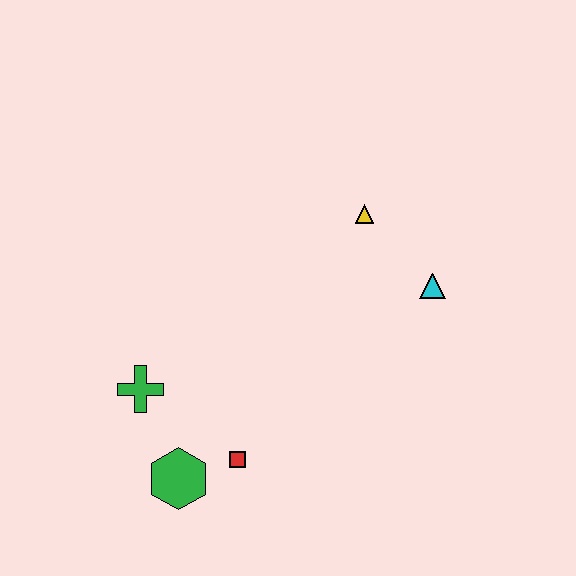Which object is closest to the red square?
The green hexagon is closest to the red square.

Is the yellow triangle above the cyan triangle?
Yes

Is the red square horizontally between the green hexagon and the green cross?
No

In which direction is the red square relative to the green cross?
The red square is to the right of the green cross.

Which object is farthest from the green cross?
The cyan triangle is farthest from the green cross.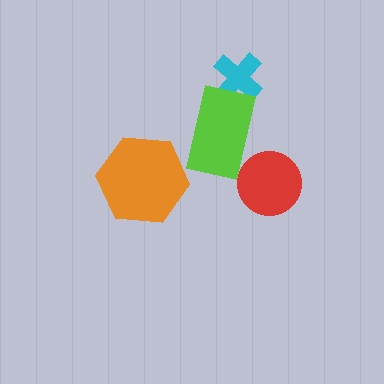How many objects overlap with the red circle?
0 objects overlap with the red circle.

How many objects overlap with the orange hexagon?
0 objects overlap with the orange hexagon.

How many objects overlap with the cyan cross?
1 object overlaps with the cyan cross.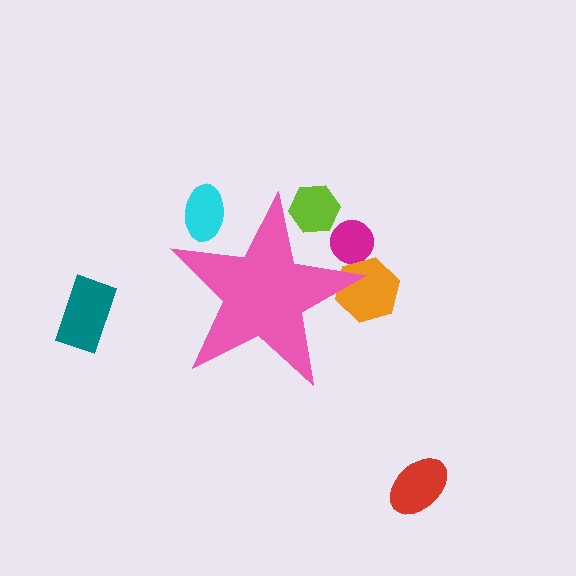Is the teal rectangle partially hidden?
No, the teal rectangle is fully visible.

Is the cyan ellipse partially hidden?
Yes, the cyan ellipse is partially hidden behind the pink star.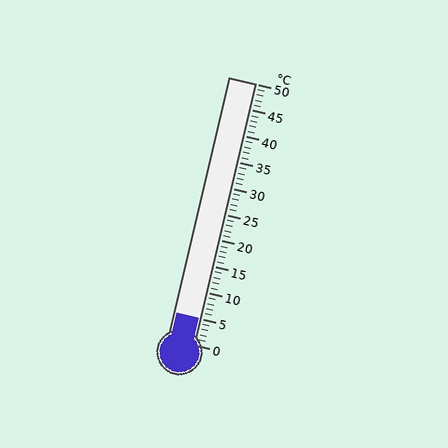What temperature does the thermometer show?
The thermometer shows approximately 5°C.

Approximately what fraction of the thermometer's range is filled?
The thermometer is filled to approximately 10% of its range.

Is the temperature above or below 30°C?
The temperature is below 30°C.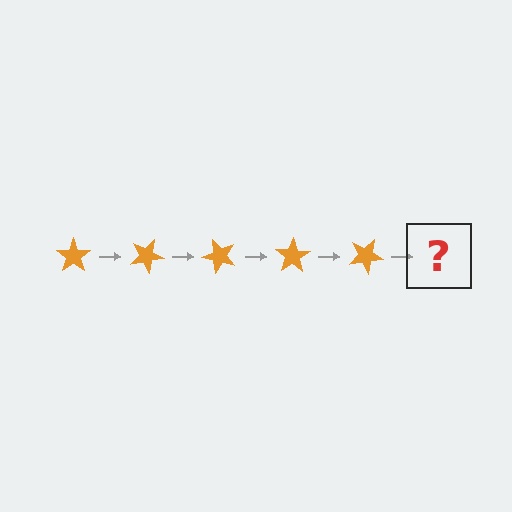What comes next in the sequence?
The next element should be an orange star rotated 125 degrees.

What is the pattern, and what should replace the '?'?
The pattern is that the star rotates 25 degrees each step. The '?' should be an orange star rotated 125 degrees.